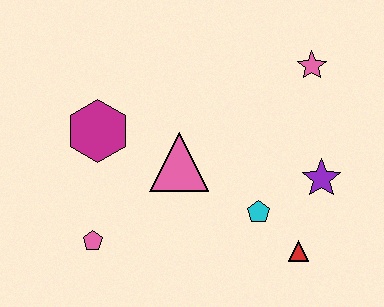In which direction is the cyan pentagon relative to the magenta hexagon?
The cyan pentagon is to the right of the magenta hexagon.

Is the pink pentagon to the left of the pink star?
Yes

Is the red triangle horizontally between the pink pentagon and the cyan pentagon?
No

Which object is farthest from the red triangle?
The magenta hexagon is farthest from the red triangle.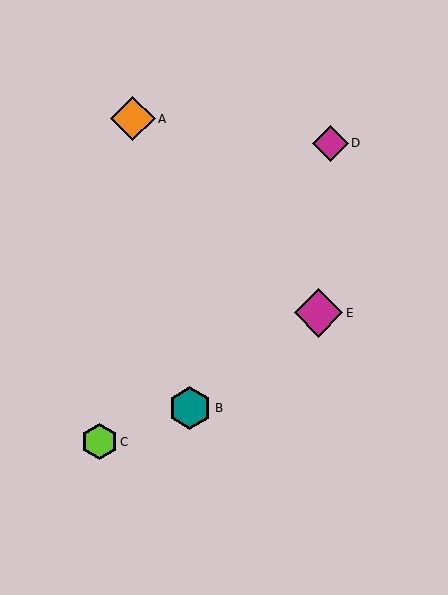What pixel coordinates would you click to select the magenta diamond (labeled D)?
Click at (330, 143) to select the magenta diamond D.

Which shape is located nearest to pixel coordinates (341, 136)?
The magenta diamond (labeled D) at (330, 143) is nearest to that location.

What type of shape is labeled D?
Shape D is a magenta diamond.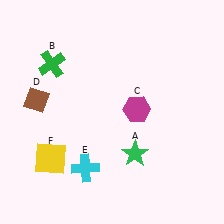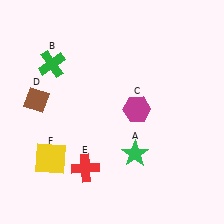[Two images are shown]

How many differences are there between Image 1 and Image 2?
There is 1 difference between the two images.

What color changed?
The cross (E) changed from cyan in Image 1 to red in Image 2.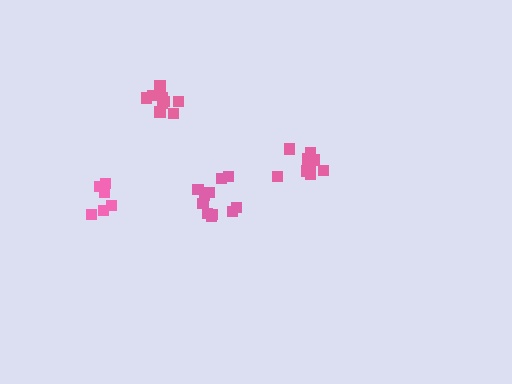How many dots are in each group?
Group 1: 9 dots, Group 2: 9 dots, Group 3: 11 dots, Group 4: 7 dots (36 total).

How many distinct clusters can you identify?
There are 4 distinct clusters.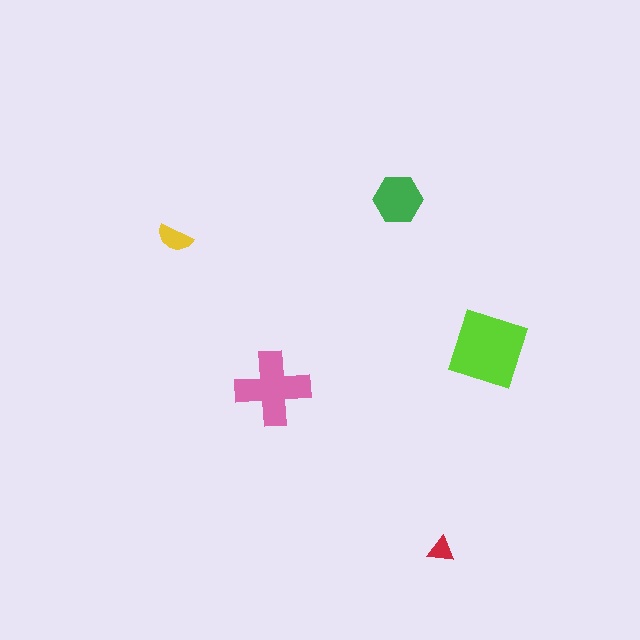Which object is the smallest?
The red triangle.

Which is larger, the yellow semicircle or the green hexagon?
The green hexagon.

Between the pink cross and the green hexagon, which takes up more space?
The pink cross.